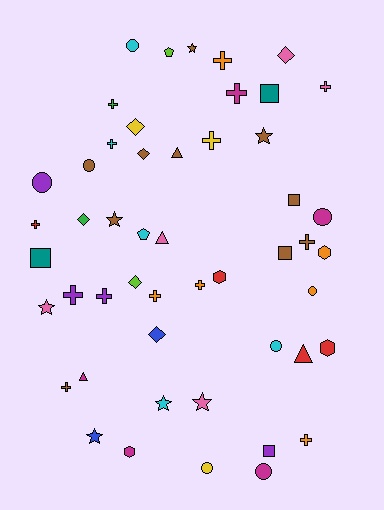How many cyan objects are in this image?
There are 5 cyan objects.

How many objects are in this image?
There are 50 objects.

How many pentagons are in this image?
There are 2 pentagons.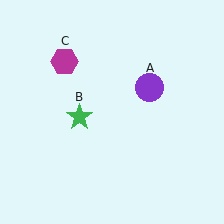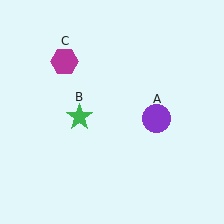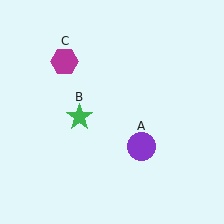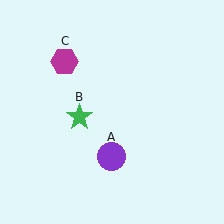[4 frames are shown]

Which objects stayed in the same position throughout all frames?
Green star (object B) and magenta hexagon (object C) remained stationary.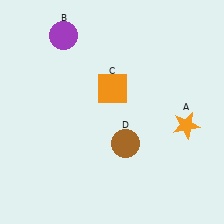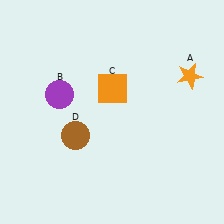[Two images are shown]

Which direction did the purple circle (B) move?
The purple circle (B) moved down.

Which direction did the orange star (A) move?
The orange star (A) moved up.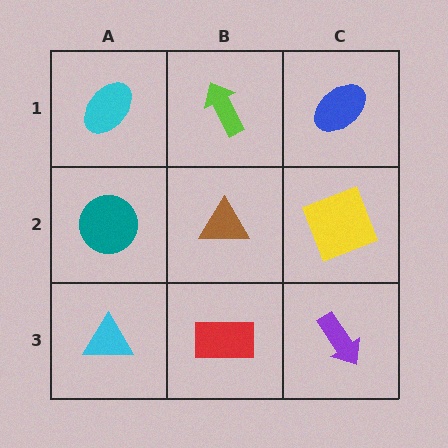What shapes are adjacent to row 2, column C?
A blue ellipse (row 1, column C), a purple arrow (row 3, column C), a brown triangle (row 2, column B).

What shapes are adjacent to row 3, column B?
A brown triangle (row 2, column B), a cyan triangle (row 3, column A), a purple arrow (row 3, column C).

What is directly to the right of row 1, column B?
A blue ellipse.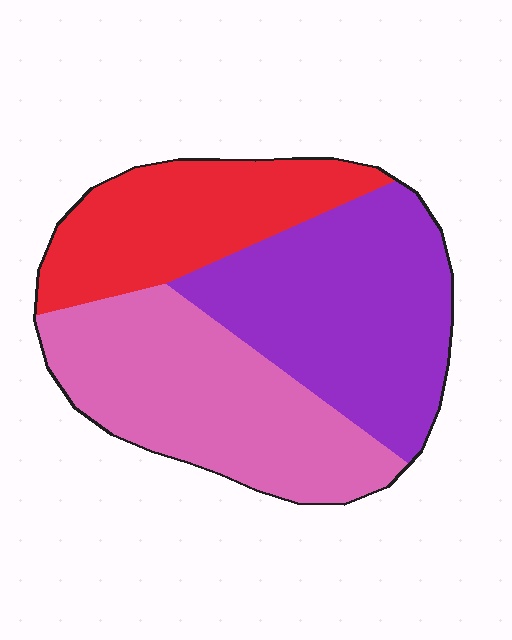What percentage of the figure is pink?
Pink covers roughly 35% of the figure.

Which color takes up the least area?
Red, at roughly 25%.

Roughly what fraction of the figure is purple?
Purple takes up about three eighths (3/8) of the figure.